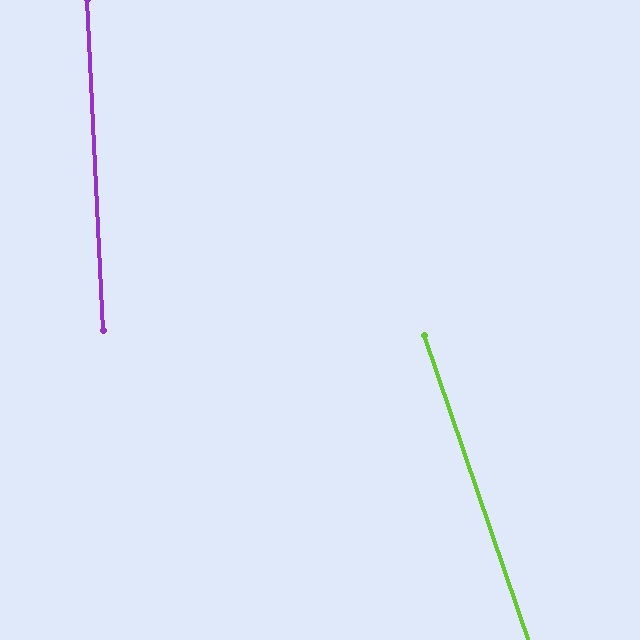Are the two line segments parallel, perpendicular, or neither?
Neither parallel nor perpendicular — they differ by about 16°.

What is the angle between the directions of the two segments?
Approximately 16 degrees.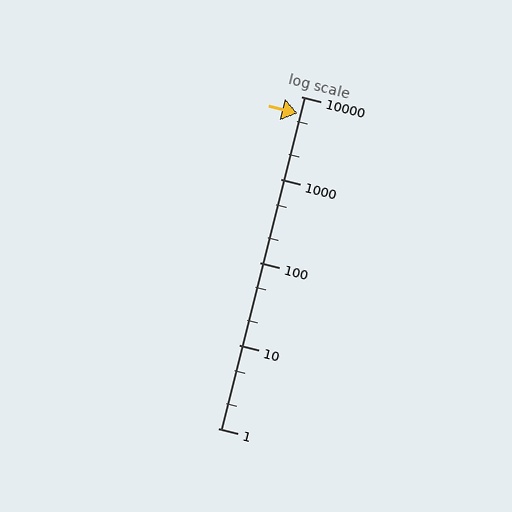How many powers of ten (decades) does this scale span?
The scale spans 4 decades, from 1 to 10000.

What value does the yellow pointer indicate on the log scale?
The pointer indicates approximately 6200.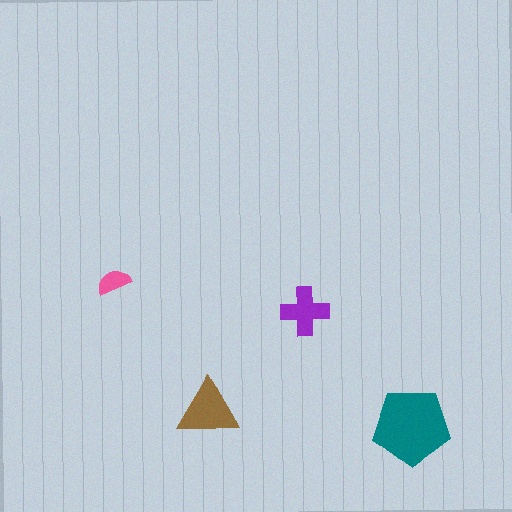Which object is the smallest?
The pink semicircle.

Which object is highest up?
The pink semicircle is topmost.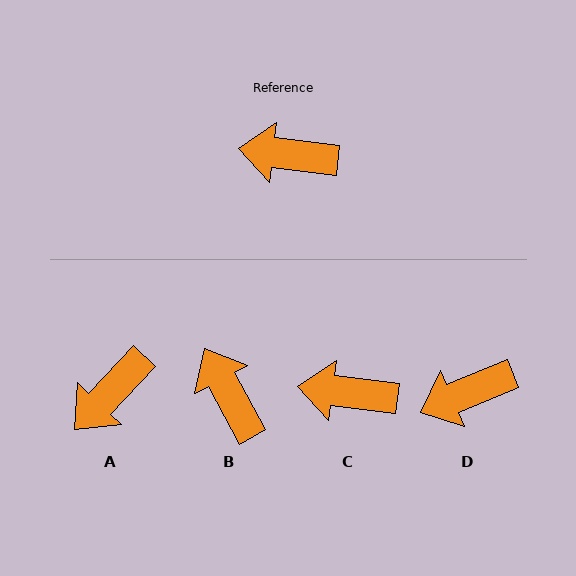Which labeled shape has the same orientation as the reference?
C.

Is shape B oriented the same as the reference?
No, it is off by about 54 degrees.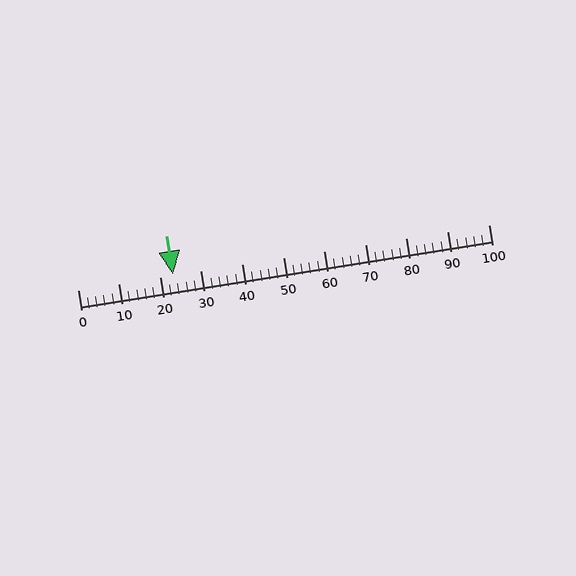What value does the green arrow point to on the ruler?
The green arrow points to approximately 23.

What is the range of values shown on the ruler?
The ruler shows values from 0 to 100.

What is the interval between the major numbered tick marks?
The major tick marks are spaced 10 units apart.